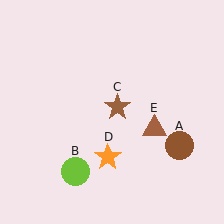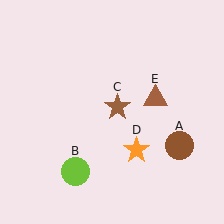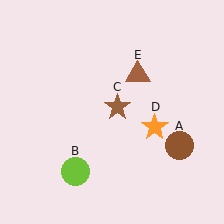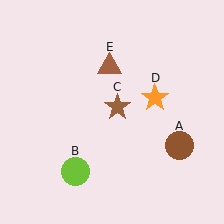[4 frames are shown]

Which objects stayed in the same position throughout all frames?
Brown circle (object A) and lime circle (object B) and brown star (object C) remained stationary.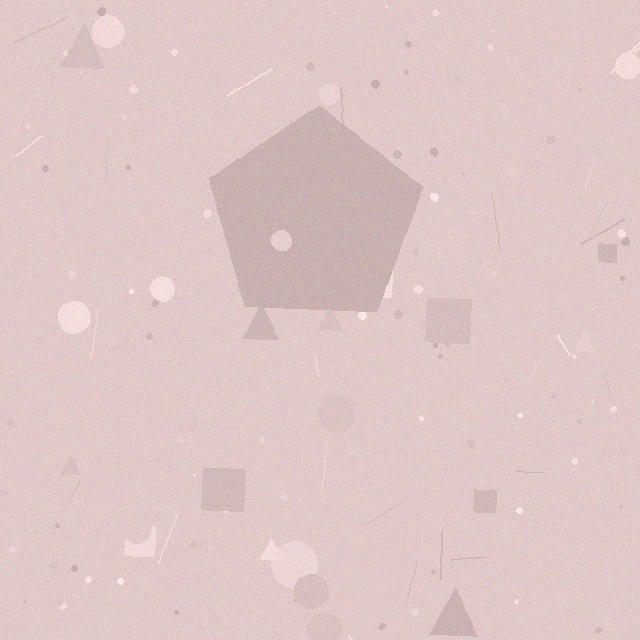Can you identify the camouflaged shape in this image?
The camouflaged shape is a pentagon.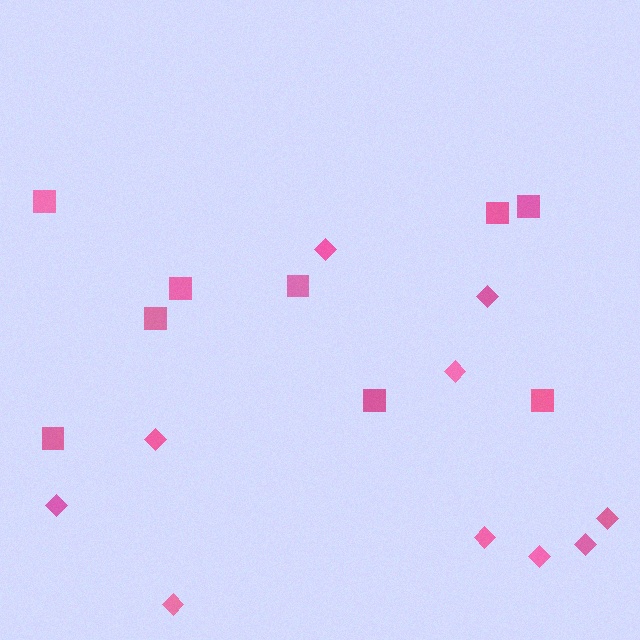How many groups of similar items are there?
There are 2 groups: one group of diamonds (10) and one group of squares (9).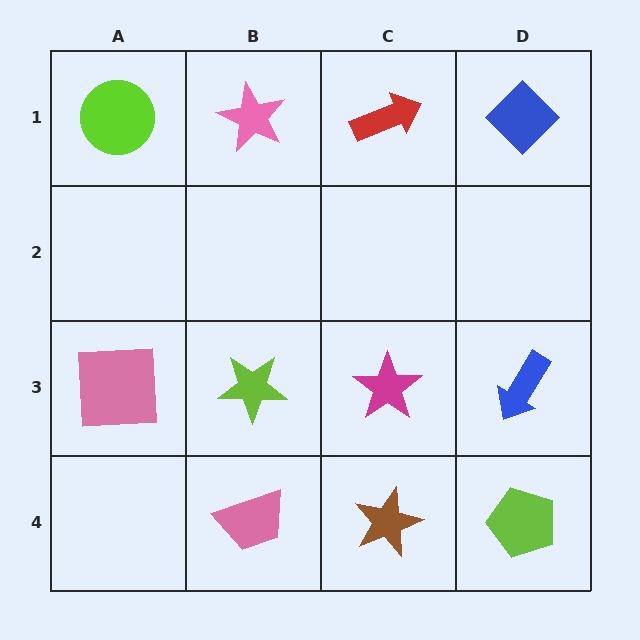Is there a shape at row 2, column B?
No, that cell is empty.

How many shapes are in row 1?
4 shapes.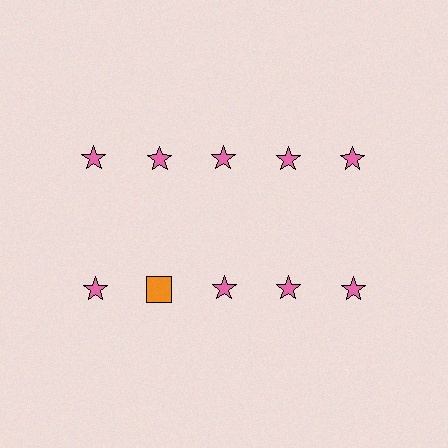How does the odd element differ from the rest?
It differs in both color (orange instead of pink) and shape (square instead of star).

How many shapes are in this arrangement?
There are 10 shapes arranged in a grid pattern.